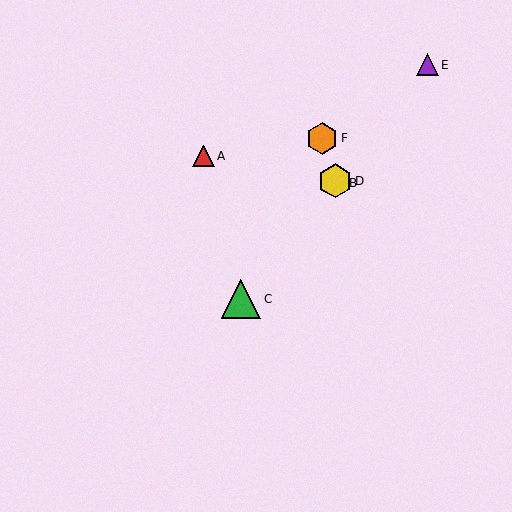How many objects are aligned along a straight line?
4 objects (B, C, D, E) are aligned along a straight line.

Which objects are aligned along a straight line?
Objects B, C, D, E are aligned along a straight line.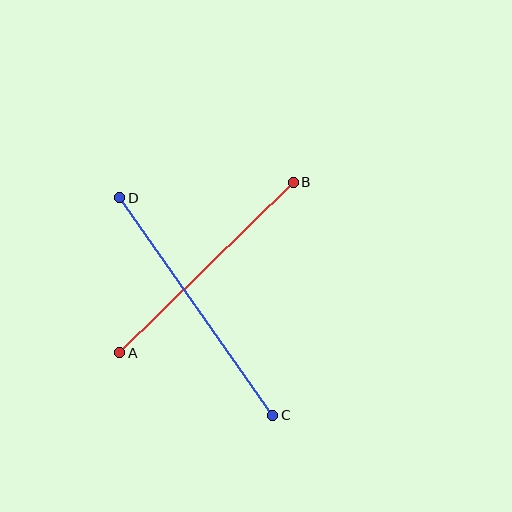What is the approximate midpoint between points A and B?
The midpoint is at approximately (206, 267) pixels.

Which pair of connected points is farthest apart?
Points C and D are farthest apart.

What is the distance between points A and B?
The distance is approximately 243 pixels.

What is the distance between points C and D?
The distance is approximately 266 pixels.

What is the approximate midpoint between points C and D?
The midpoint is at approximately (196, 306) pixels.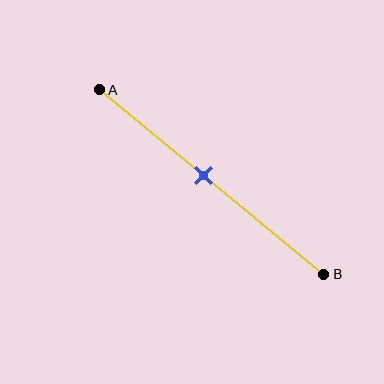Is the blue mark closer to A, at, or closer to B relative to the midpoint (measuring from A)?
The blue mark is closer to point A than the midpoint of segment AB.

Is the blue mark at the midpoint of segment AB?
No, the mark is at about 45% from A, not at the 50% midpoint.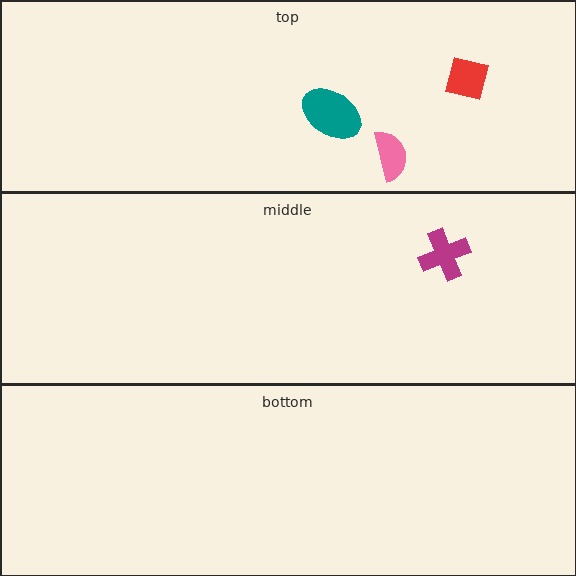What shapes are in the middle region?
The magenta cross.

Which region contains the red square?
The top region.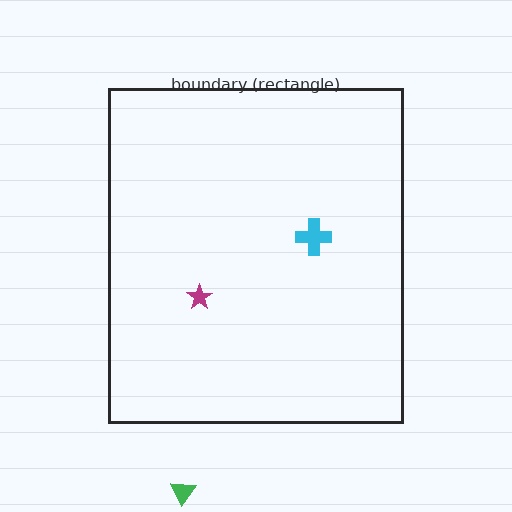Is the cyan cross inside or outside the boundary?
Inside.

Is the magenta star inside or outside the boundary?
Inside.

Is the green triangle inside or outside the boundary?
Outside.